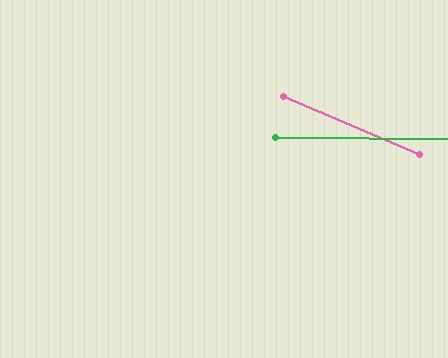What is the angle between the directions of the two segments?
Approximately 22 degrees.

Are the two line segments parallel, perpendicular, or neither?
Neither parallel nor perpendicular — they differ by about 22°.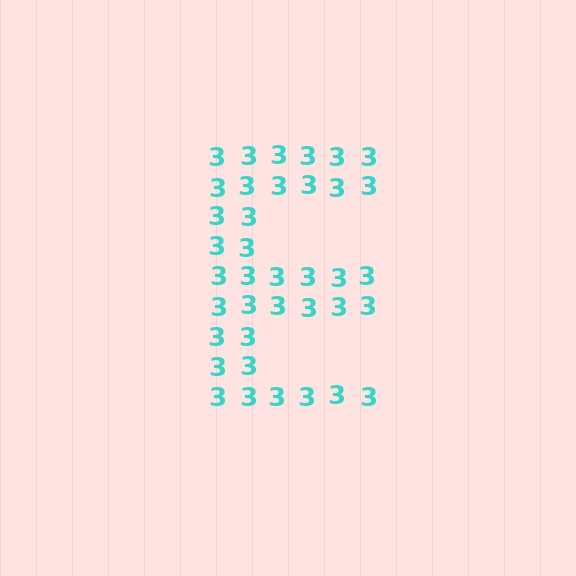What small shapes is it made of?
It is made of small digit 3's.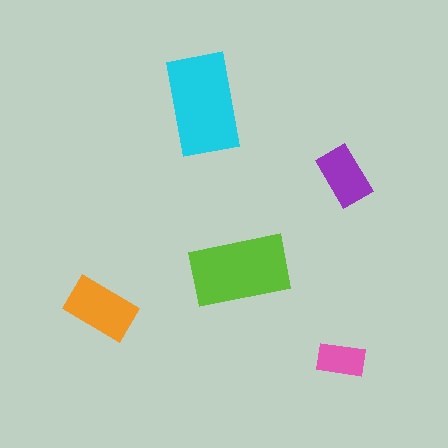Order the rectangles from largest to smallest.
the cyan one, the lime one, the orange one, the purple one, the pink one.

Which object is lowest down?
The pink rectangle is bottommost.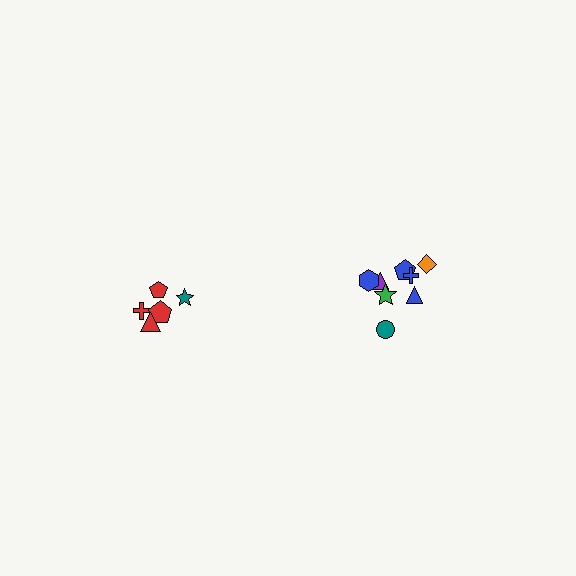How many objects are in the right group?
There are 8 objects.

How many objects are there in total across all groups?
There are 13 objects.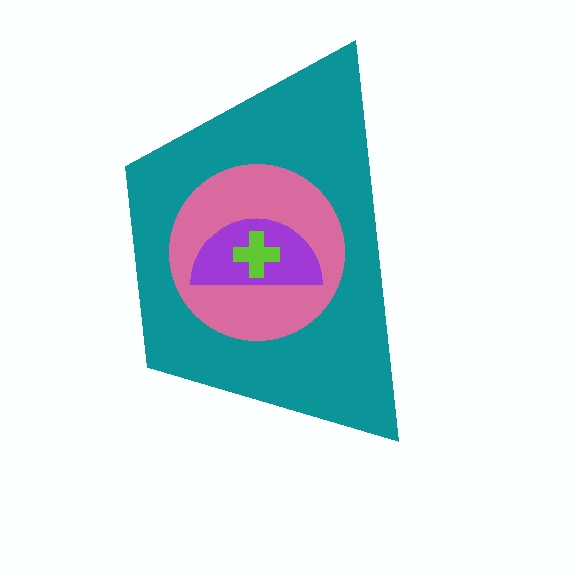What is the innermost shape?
The lime cross.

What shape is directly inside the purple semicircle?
The lime cross.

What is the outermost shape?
The teal trapezoid.